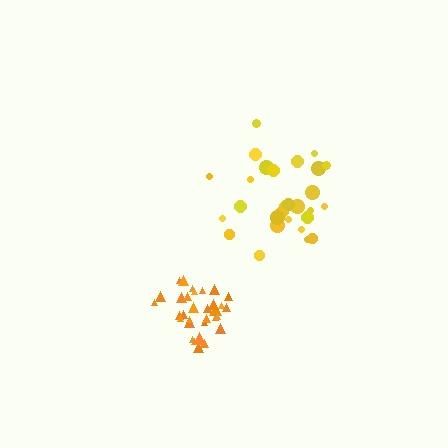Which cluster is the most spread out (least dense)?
Yellow.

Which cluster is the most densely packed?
Orange.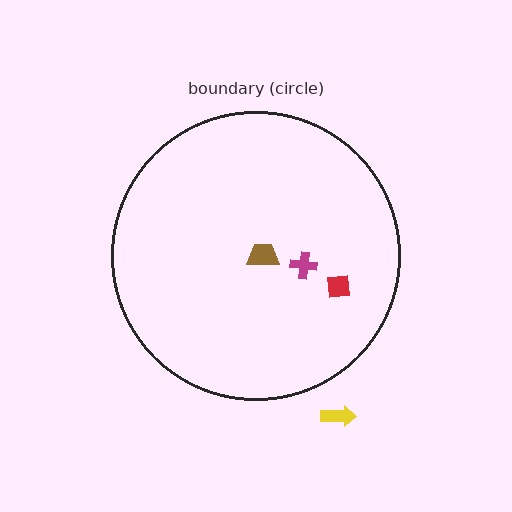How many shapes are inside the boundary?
3 inside, 1 outside.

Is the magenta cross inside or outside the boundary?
Inside.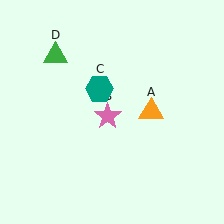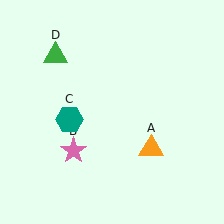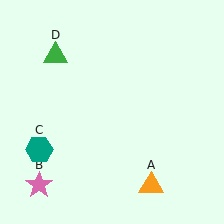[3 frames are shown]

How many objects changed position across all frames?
3 objects changed position: orange triangle (object A), pink star (object B), teal hexagon (object C).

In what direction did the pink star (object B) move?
The pink star (object B) moved down and to the left.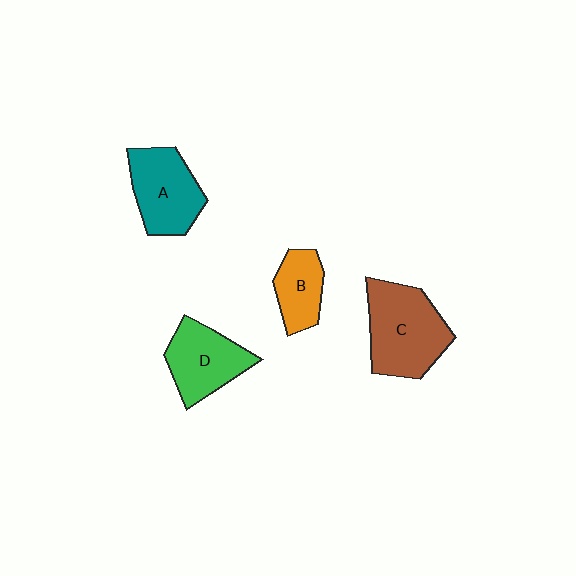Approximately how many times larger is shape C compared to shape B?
Approximately 1.9 times.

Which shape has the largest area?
Shape C (brown).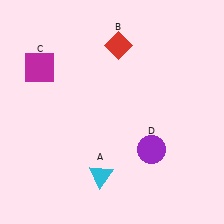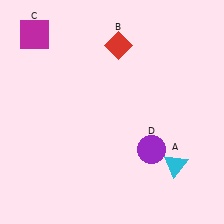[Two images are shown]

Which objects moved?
The objects that moved are: the cyan triangle (A), the magenta square (C).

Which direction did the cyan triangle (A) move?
The cyan triangle (A) moved right.